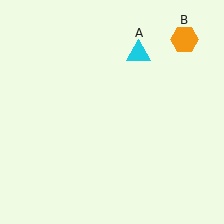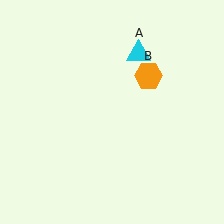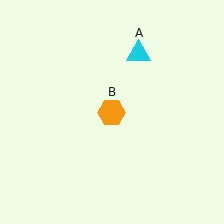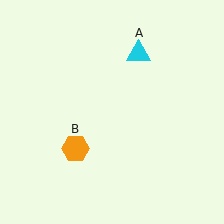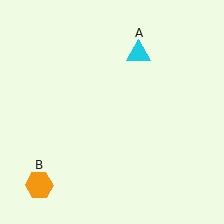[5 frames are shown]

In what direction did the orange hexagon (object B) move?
The orange hexagon (object B) moved down and to the left.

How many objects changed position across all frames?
1 object changed position: orange hexagon (object B).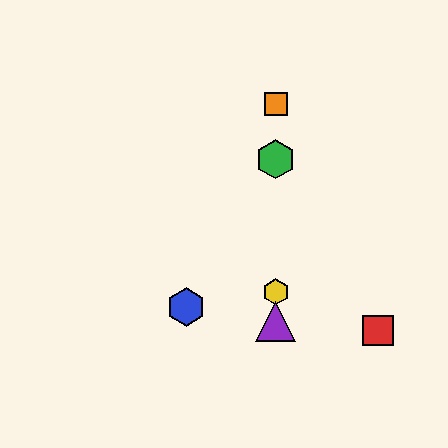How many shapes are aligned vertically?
4 shapes (the green hexagon, the yellow hexagon, the purple triangle, the orange square) are aligned vertically.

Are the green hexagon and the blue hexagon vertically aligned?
No, the green hexagon is at x≈276 and the blue hexagon is at x≈186.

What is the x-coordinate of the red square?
The red square is at x≈378.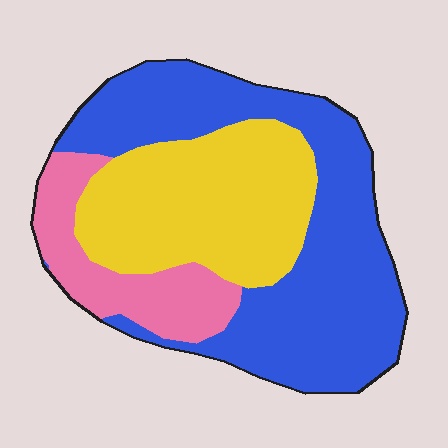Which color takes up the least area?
Pink, at roughly 15%.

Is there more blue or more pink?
Blue.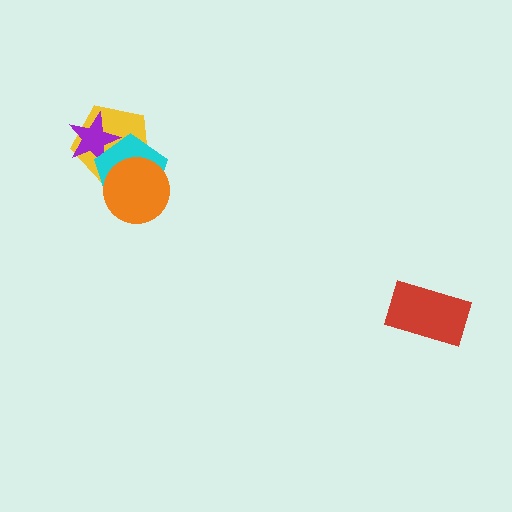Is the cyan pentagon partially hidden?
Yes, it is partially covered by another shape.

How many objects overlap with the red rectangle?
0 objects overlap with the red rectangle.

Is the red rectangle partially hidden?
No, no other shape covers it.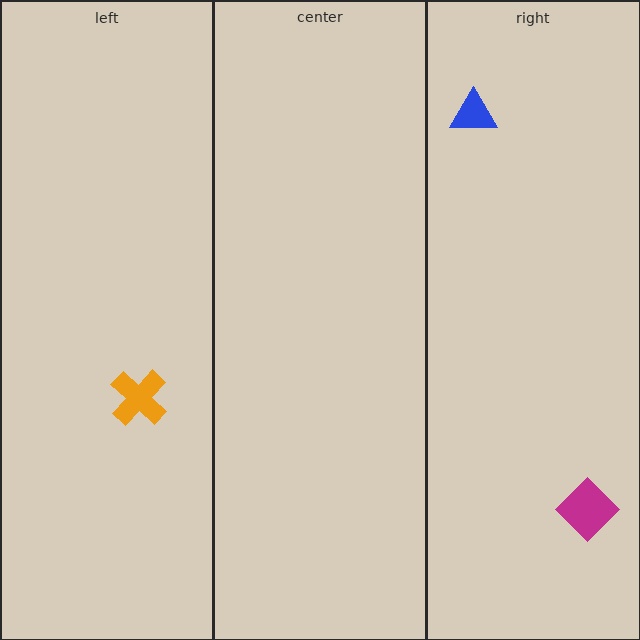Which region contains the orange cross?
The left region.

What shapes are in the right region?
The magenta diamond, the blue triangle.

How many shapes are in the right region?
2.